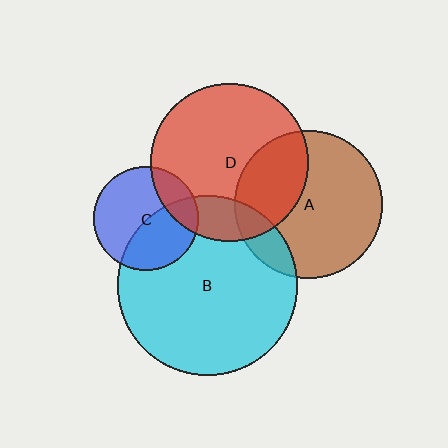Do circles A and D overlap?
Yes.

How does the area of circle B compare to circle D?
Approximately 1.3 times.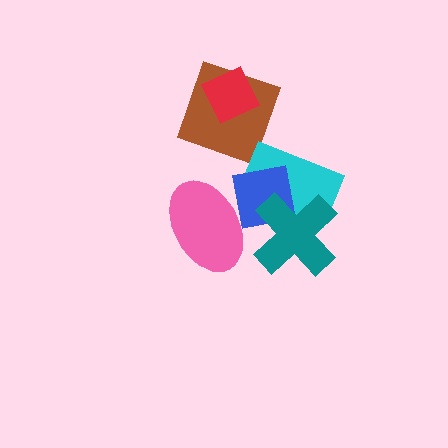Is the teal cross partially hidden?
No, no other shape covers it.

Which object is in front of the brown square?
The red diamond is in front of the brown square.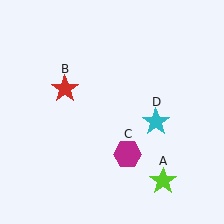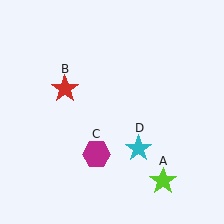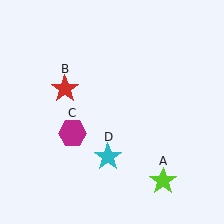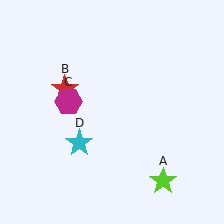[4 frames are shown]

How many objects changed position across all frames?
2 objects changed position: magenta hexagon (object C), cyan star (object D).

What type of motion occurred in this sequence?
The magenta hexagon (object C), cyan star (object D) rotated clockwise around the center of the scene.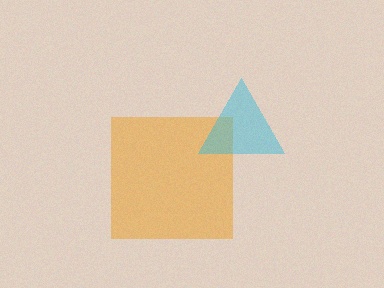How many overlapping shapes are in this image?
There are 2 overlapping shapes in the image.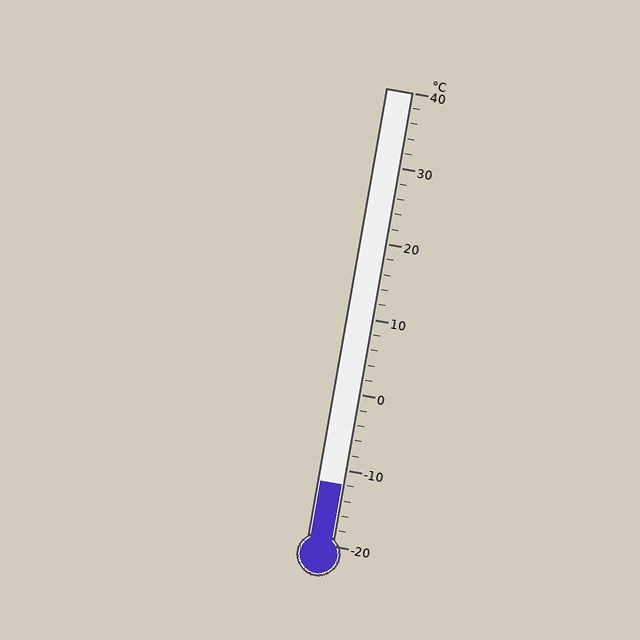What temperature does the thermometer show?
The thermometer shows approximately -12°C.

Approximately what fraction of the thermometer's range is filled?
The thermometer is filled to approximately 15% of its range.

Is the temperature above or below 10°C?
The temperature is below 10°C.